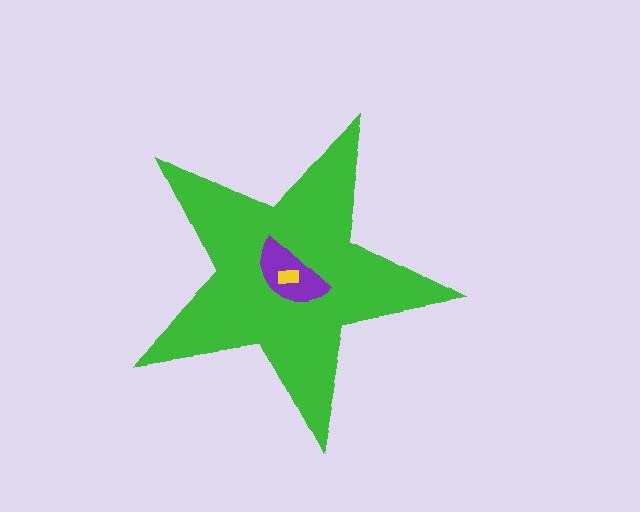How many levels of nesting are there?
3.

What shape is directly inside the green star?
The purple semicircle.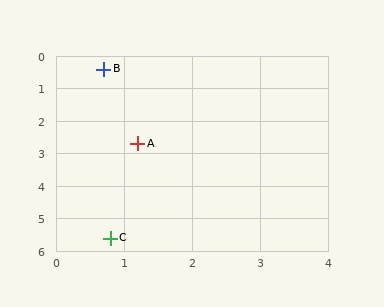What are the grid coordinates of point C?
Point C is at approximately (0.8, 5.6).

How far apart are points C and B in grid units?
Points C and B are about 5.2 grid units apart.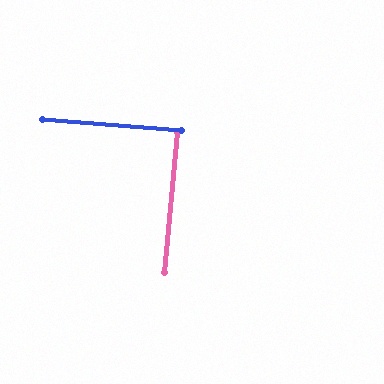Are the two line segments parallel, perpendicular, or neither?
Perpendicular — they meet at approximately 89°.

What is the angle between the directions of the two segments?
Approximately 89 degrees.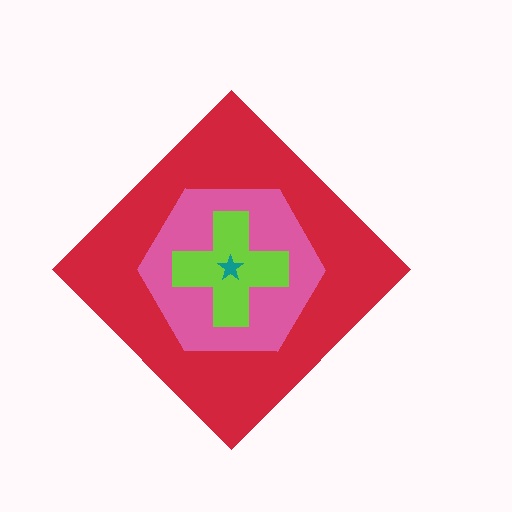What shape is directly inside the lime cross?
The teal star.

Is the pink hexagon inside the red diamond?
Yes.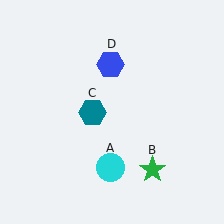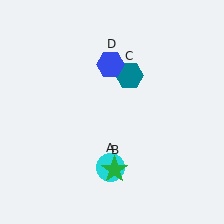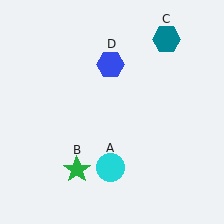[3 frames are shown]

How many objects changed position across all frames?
2 objects changed position: green star (object B), teal hexagon (object C).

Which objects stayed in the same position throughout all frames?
Cyan circle (object A) and blue hexagon (object D) remained stationary.